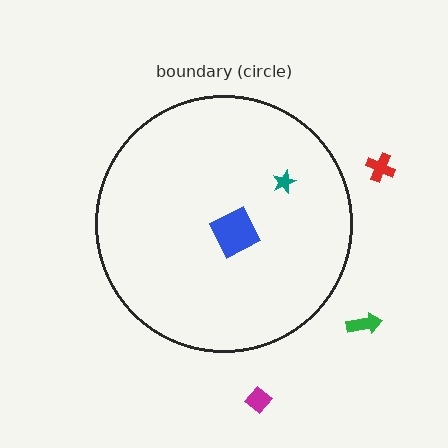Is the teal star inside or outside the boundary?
Inside.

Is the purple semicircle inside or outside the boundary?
Inside.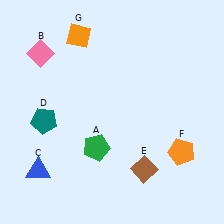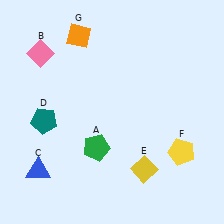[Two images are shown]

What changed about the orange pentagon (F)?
In Image 1, F is orange. In Image 2, it changed to yellow.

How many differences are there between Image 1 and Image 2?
There are 2 differences between the two images.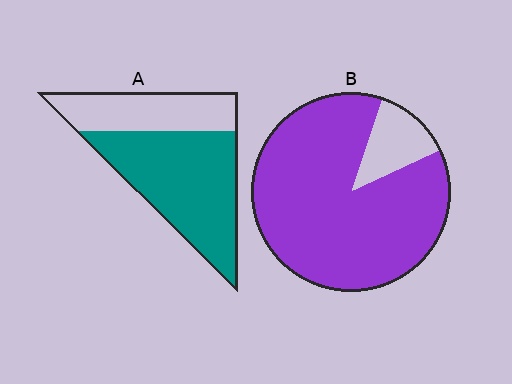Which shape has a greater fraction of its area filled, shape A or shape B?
Shape B.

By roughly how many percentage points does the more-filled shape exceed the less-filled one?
By roughly 20 percentage points (B over A).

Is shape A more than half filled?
Yes.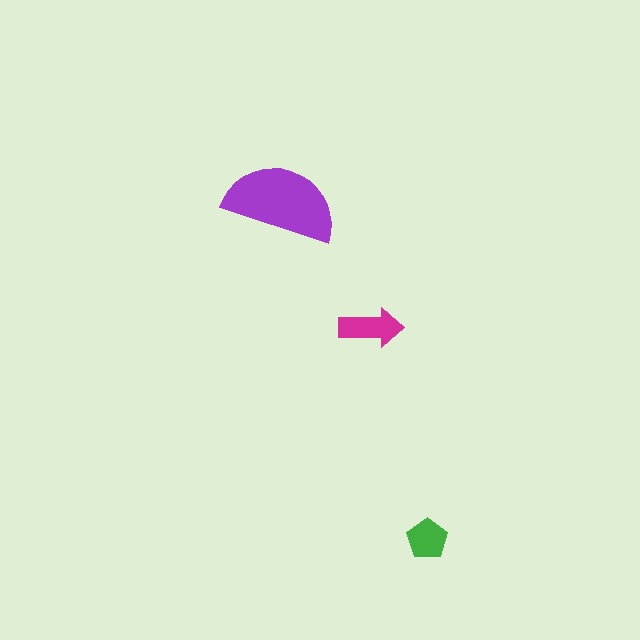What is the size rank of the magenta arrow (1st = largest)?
2nd.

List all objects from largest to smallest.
The purple semicircle, the magenta arrow, the green pentagon.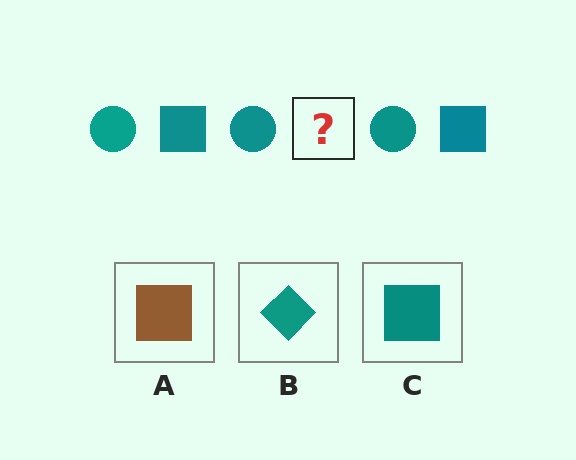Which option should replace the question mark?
Option C.